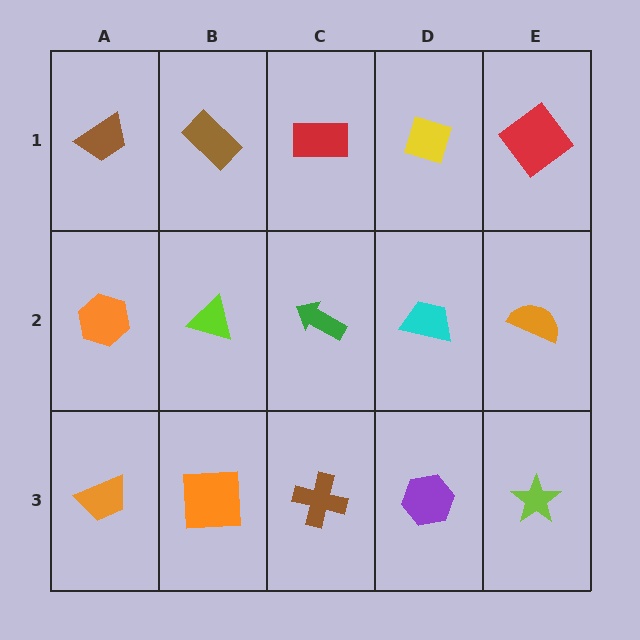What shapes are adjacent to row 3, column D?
A cyan trapezoid (row 2, column D), a brown cross (row 3, column C), a lime star (row 3, column E).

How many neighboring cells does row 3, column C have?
3.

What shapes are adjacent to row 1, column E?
An orange semicircle (row 2, column E), a yellow diamond (row 1, column D).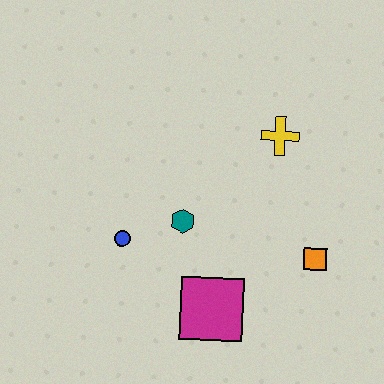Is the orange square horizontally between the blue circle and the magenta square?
No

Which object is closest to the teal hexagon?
The blue circle is closest to the teal hexagon.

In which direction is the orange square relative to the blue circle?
The orange square is to the right of the blue circle.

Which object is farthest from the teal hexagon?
The orange square is farthest from the teal hexagon.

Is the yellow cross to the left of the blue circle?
No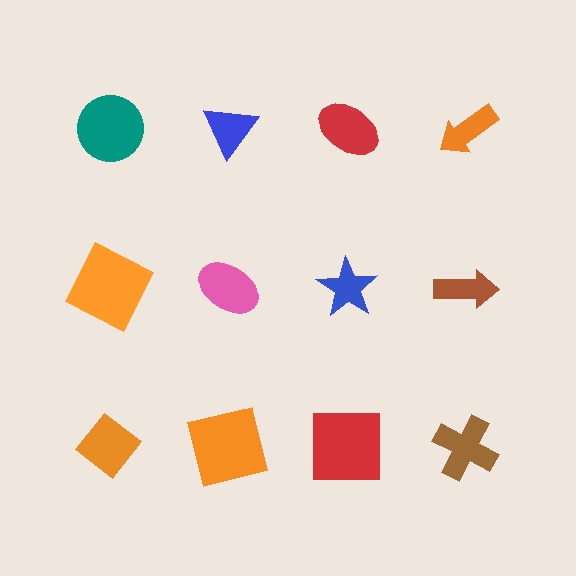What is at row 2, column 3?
A blue star.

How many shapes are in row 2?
4 shapes.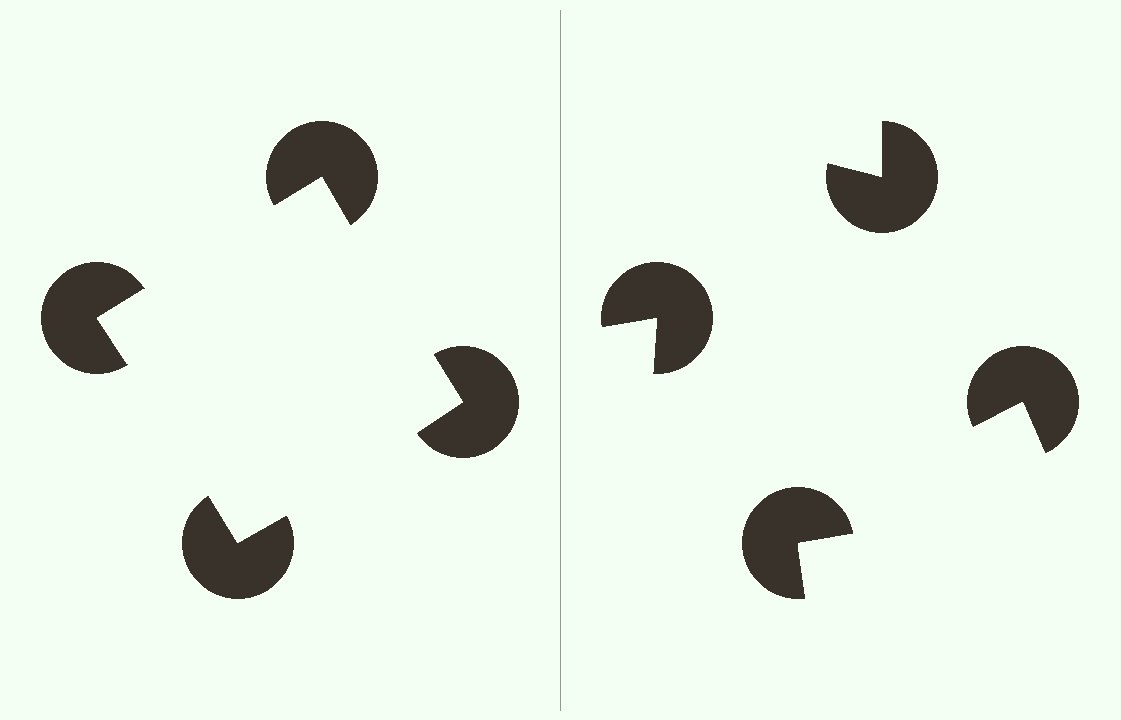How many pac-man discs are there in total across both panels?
8 — 4 on each side.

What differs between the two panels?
The pac-man discs are positioned identically on both sides; only the wedge orientations differ. On the left they align to a square; on the right they are misaligned.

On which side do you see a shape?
An illusory square appears on the left side. On the right side the wedge cuts are rotated, so no coherent shape forms.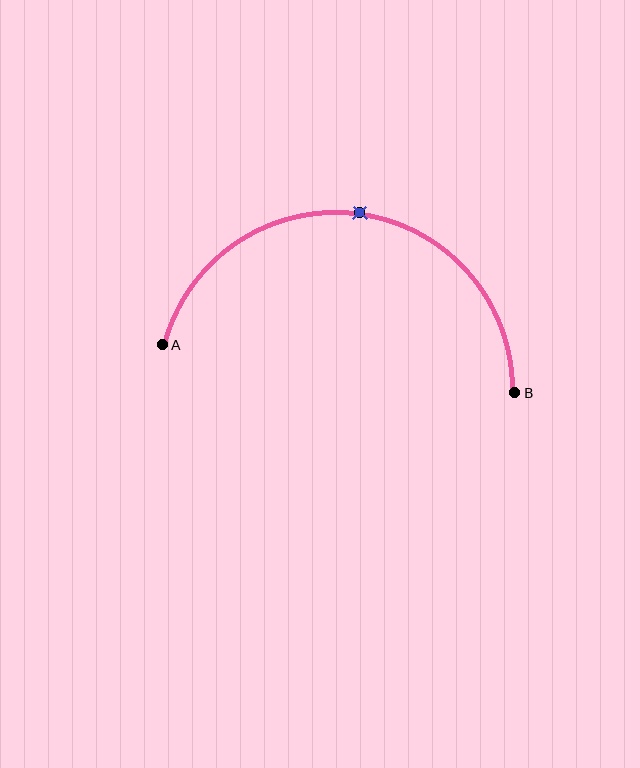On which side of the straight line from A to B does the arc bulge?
The arc bulges above the straight line connecting A and B.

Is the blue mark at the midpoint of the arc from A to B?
Yes. The blue mark lies on the arc at equal arc-length from both A and B — it is the arc midpoint.